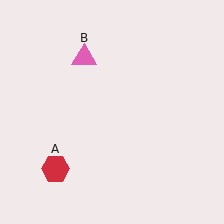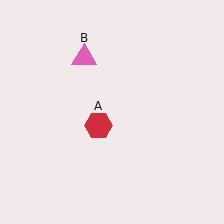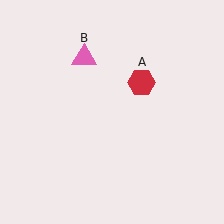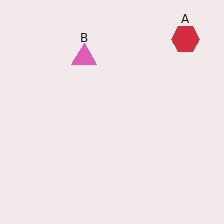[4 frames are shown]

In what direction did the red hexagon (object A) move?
The red hexagon (object A) moved up and to the right.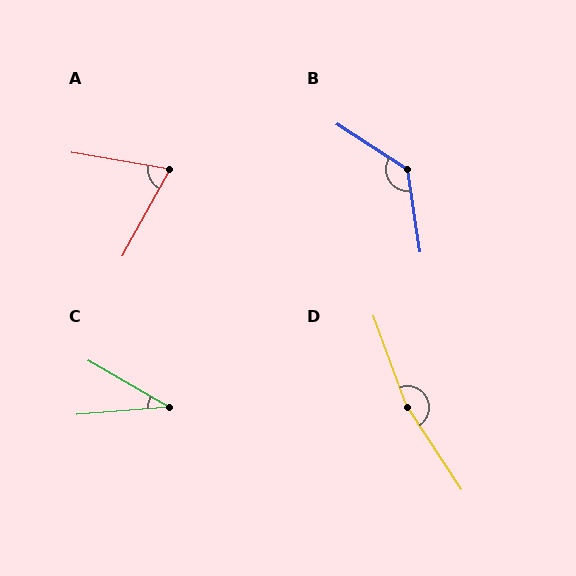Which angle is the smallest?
C, at approximately 35 degrees.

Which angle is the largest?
D, at approximately 167 degrees.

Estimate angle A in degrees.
Approximately 71 degrees.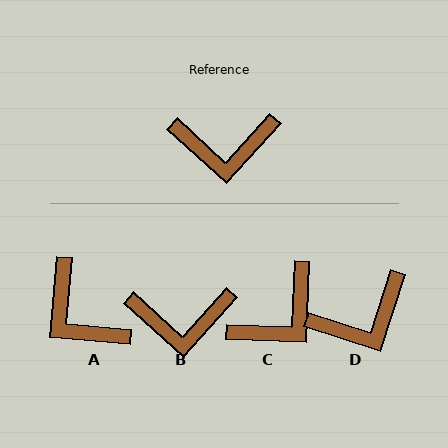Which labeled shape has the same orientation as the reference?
B.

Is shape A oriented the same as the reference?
No, it is off by about 53 degrees.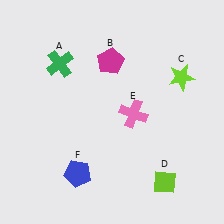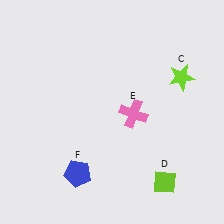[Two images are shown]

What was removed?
The magenta pentagon (B), the green cross (A) were removed in Image 2.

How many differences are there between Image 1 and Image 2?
There are 2 differences between the two images.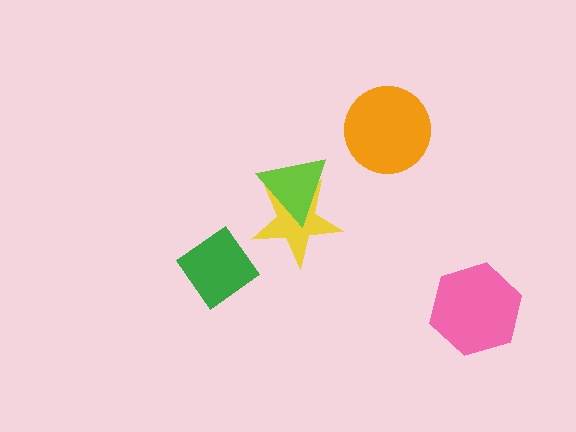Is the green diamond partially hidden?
No, no other shape covers it.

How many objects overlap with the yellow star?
1 object overlaps with the yellow star.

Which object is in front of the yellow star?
The lime triangle is in front of the yellow star.